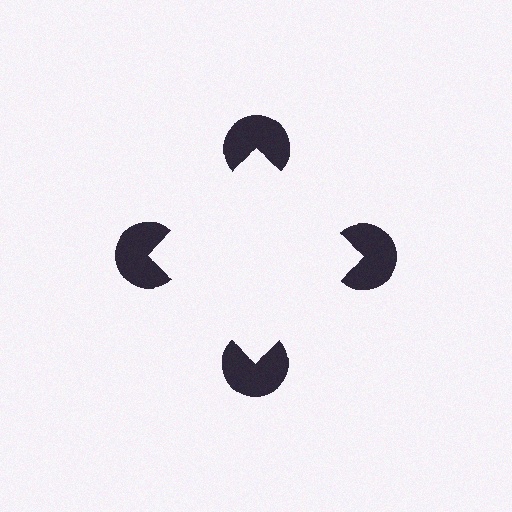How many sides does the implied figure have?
4 sides.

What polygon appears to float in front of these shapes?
An illusory square — its edges are inferred from the aligned wedge cuts in the pac-man discs, not physically drawn.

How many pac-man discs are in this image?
There are 4 — one at each vertex of the illusory square.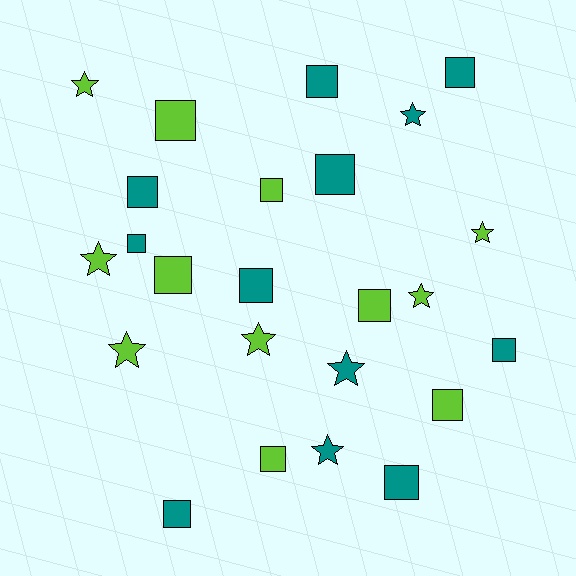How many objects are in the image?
There are 24 objects.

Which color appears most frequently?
Teal, with 12 objects.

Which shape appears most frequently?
Square, with 15 objects.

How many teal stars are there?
There are 3 teal stars.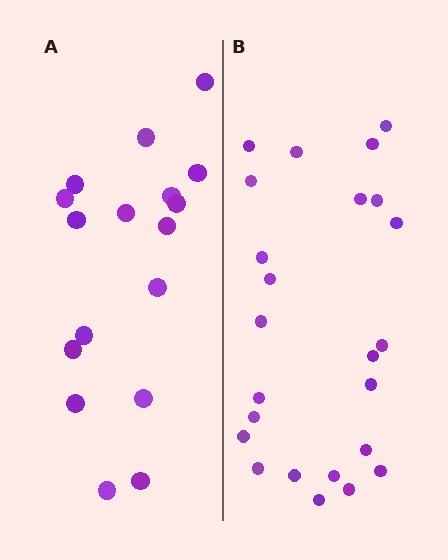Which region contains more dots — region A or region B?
Region B (the right region) has more dots.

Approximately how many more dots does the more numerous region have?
Region B has roughly 8 or so more dots than region A.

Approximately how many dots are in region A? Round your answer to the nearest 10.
About 20 dots. (The exact count is 17, which rounds to 20.)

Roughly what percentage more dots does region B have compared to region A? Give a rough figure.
About 40% more.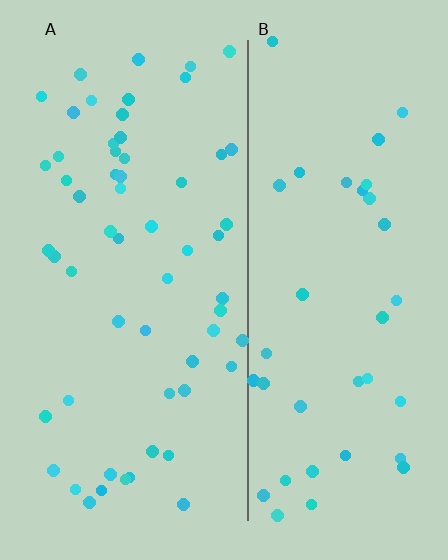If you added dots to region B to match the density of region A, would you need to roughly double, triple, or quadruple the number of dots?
Approximately double.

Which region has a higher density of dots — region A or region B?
A (the left).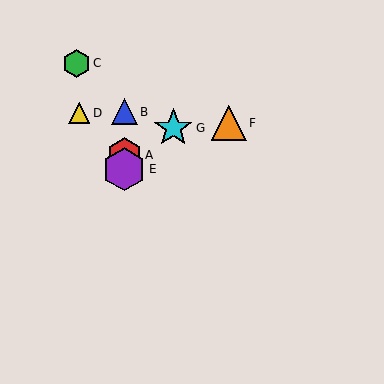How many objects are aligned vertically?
3 objects (A, B, E) are aligned vertically.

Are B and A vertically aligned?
Yes, both are at x≈124.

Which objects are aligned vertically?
Objects A, B, E are aligned vertically.